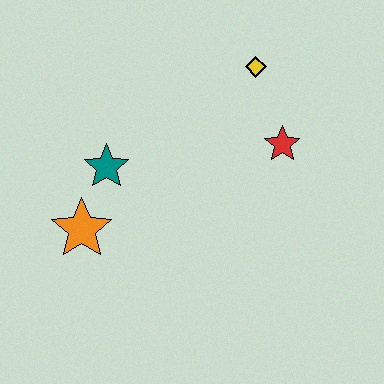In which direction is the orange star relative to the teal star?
The orange star is below the teal star.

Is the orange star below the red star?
Yes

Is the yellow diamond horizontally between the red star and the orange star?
Yes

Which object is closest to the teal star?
The orange star is closest to the teal star.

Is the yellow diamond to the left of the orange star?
No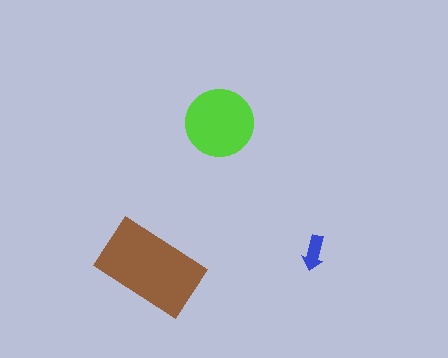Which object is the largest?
The brown rectangle.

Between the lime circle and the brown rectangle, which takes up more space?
The brown rectangle.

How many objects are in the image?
There are 3 objects in the image.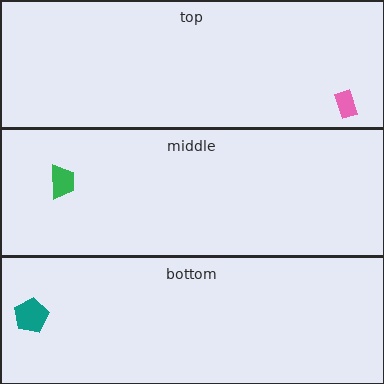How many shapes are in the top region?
1.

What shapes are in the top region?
The pink rectangle.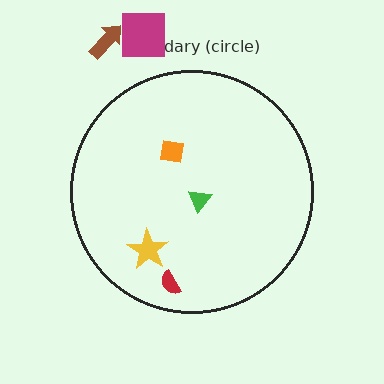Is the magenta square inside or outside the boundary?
Outside.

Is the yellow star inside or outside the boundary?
Inside.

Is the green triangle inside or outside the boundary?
Inside.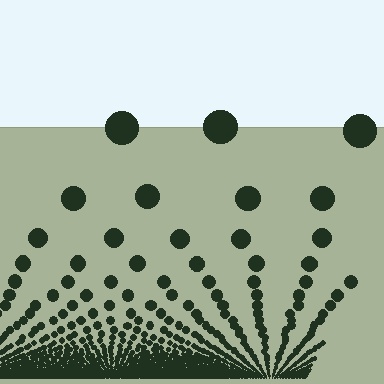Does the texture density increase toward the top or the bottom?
Density increases toward the bottom.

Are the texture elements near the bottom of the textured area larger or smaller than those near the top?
Smaller. The gradient is inverted — elements near the bottom are smaller and denser.